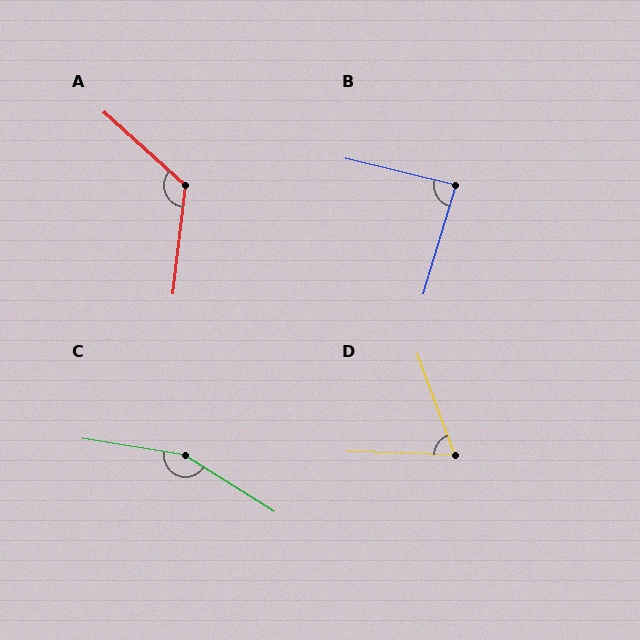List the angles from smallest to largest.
D (68°), B (87°), A (125°), C (157°).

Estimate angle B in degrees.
Approximately 87 degrees.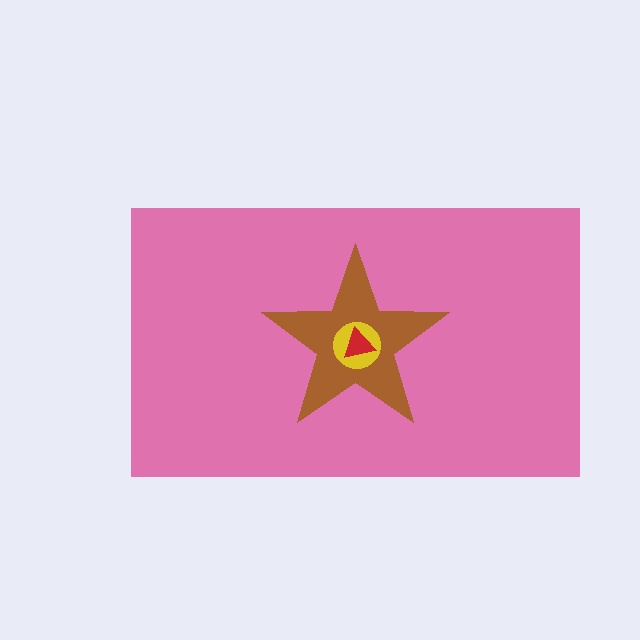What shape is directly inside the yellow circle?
The red triangle.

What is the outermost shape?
The pink rectangle.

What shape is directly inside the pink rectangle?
The brown star.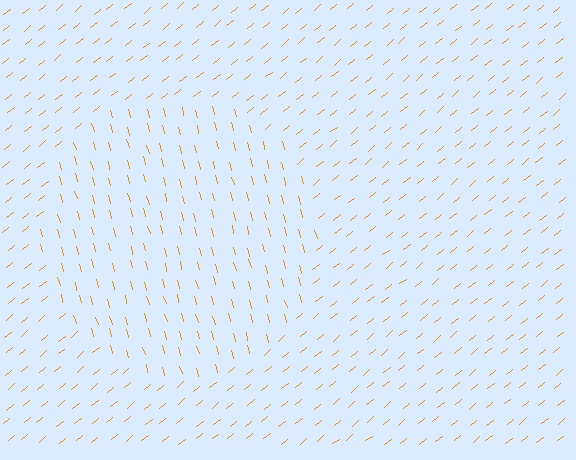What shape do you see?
I see a circle.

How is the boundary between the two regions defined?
The boundary is defined purely by a change in line orientation (approximately 65 degrees difference). All lines are the same color and thickness.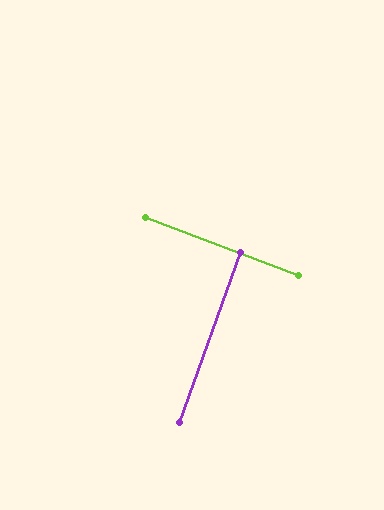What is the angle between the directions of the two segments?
Approximately 89 degrees.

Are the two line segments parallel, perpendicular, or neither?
Perpendicular — they meet at approximately 89°.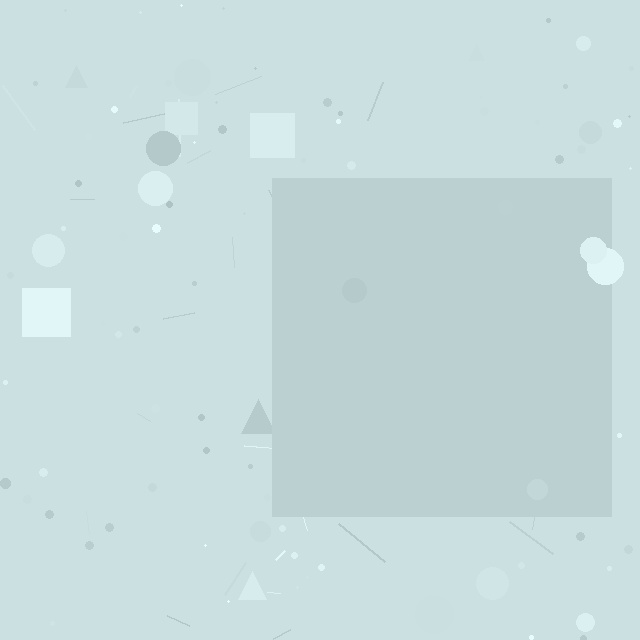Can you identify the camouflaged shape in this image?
The camouflaged shape is a square.